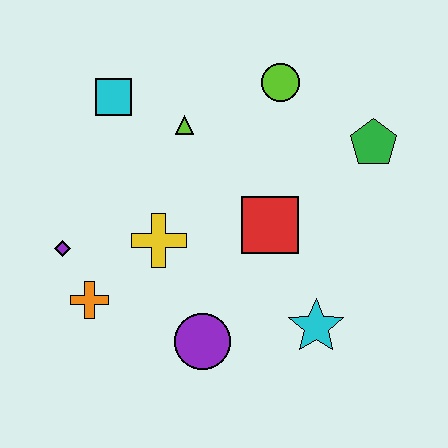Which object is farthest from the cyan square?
The cyan star is farthest from the cyan square.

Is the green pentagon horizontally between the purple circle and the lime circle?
No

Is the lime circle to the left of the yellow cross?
No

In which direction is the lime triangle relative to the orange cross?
The lime triangle is above the orange cross.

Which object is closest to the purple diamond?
The orange cross is closest to the purple diamond.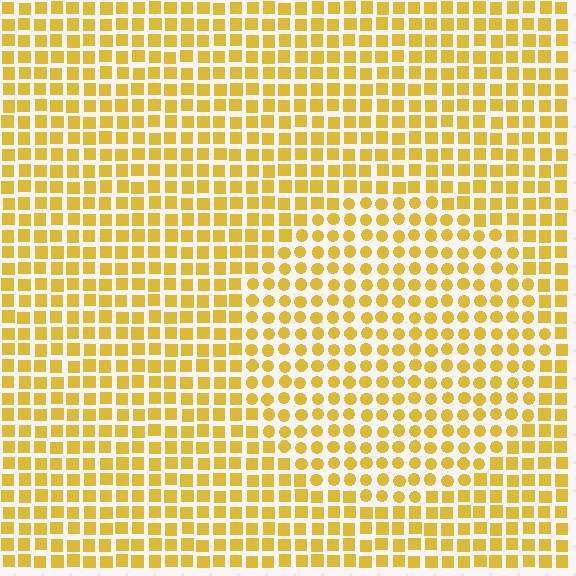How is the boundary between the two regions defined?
The boundary is defined by a change in element shape: circles inside vs. squares outside. All elements share the same color and spacing.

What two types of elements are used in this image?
The image uses circles inside the circle region and squares outside it.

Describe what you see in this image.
The image is filled with small yellow elements arranged in a uniform grid. A circle-shaped region contains circles, while the surrounding area contains squares. The boundary is defined purely by the change in element shape.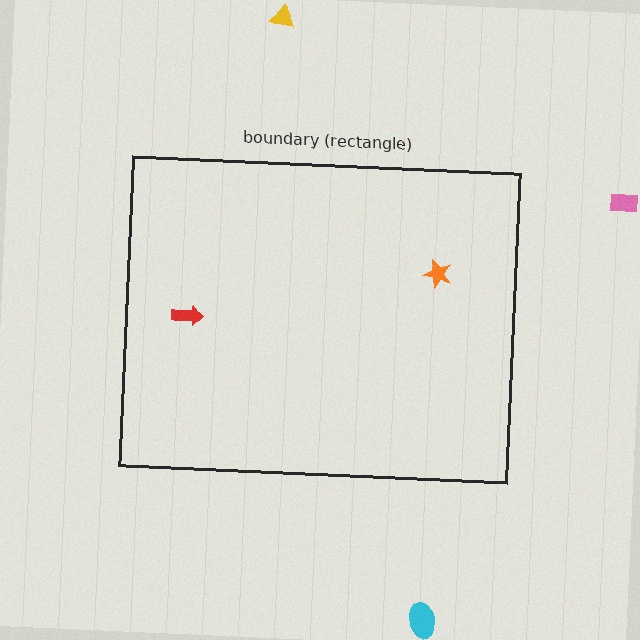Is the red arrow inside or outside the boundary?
Inside.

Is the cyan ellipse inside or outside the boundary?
Outside.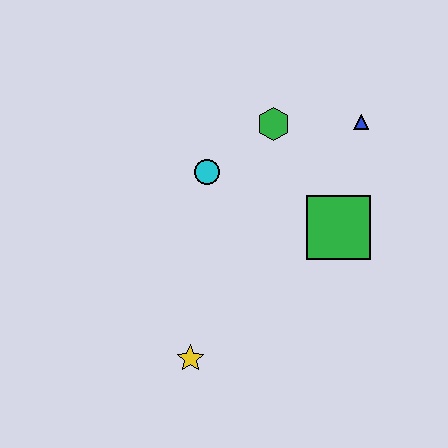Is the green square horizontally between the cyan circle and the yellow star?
No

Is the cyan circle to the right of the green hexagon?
No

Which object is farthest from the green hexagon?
The yellow star is farthest from the green hexagon.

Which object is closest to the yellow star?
The cyan circle is closest to the yellow star.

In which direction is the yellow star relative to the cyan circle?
The yellow star is below the cyan circle.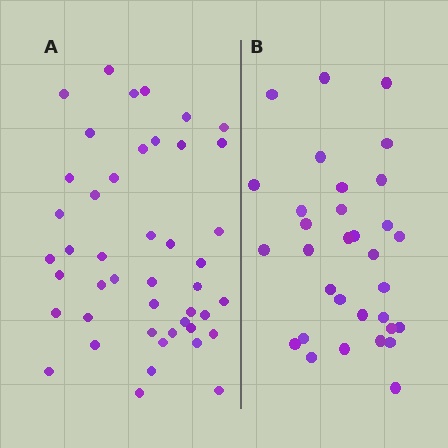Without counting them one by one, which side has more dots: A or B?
Region A (the left region) has more dots.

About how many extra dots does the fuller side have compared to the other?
Region A has approximately 15 more dots than region B.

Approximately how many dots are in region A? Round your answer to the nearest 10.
About 40 dots. (The exact count is 45, which rounds to 40.)